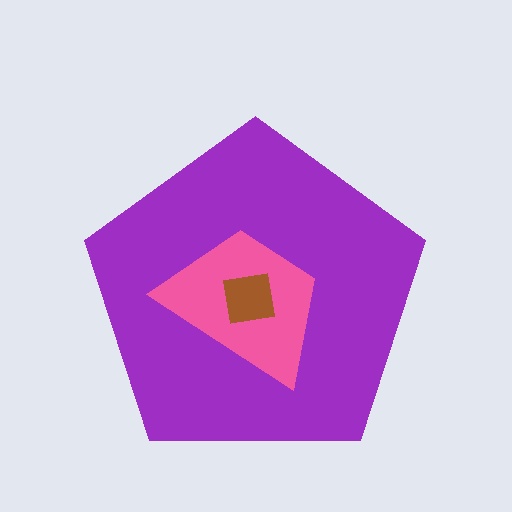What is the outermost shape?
The purple pentagon.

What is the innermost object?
The brown square.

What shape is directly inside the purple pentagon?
The pink trapezoid.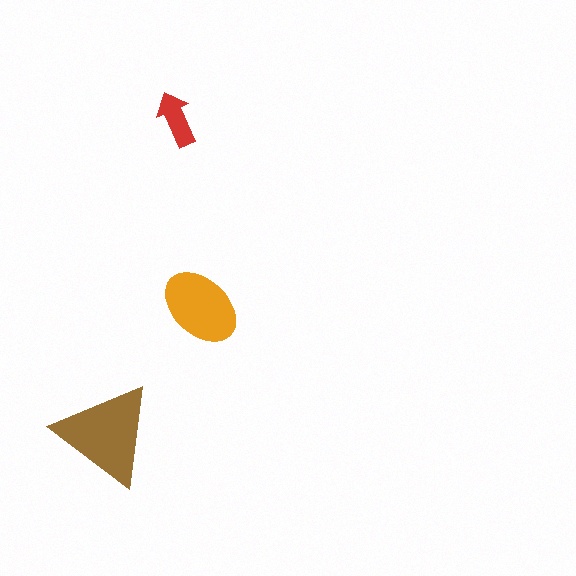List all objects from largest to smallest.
The brown triangle, the orange ellipse, the red arrow.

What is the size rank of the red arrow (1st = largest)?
3rd.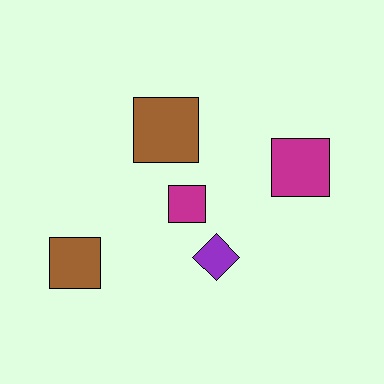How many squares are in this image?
There are 4 squares.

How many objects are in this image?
There are 5 objects.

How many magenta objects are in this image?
There are 2 magenta objects.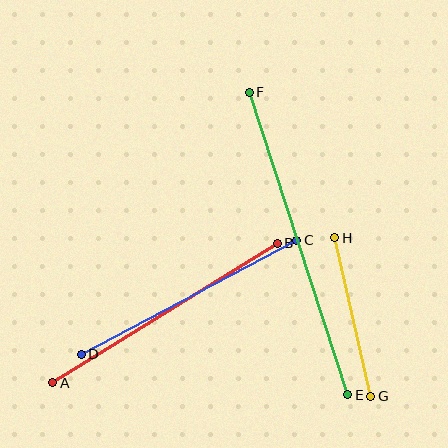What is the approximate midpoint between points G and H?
The midpoint is at approximately (353, 317) pixels.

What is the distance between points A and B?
The distance is approximately 264 pixels.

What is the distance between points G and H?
The distance is approximately 163 pixels.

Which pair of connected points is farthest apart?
Points E and F are farthest apart.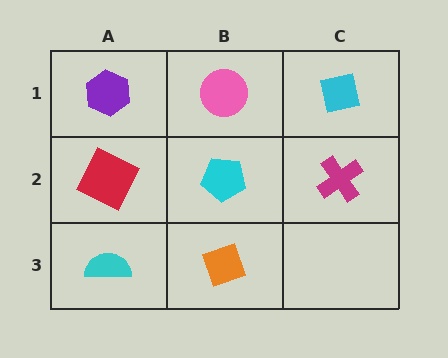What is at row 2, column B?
A cyan pentagon.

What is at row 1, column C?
A cyan square.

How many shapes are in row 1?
3 shapes.